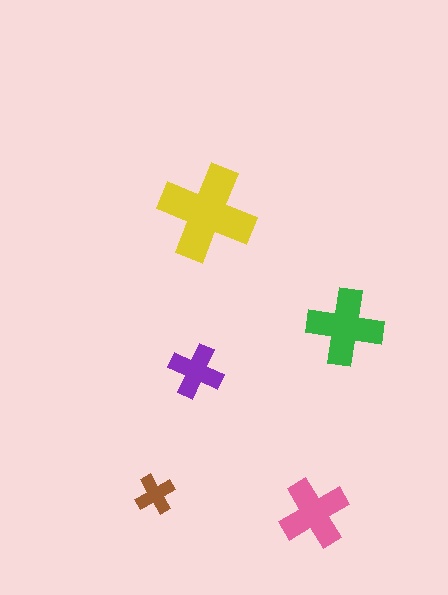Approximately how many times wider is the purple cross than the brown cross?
About 1.5 times wider.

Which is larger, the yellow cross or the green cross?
The yellow one.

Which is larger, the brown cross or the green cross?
The green one.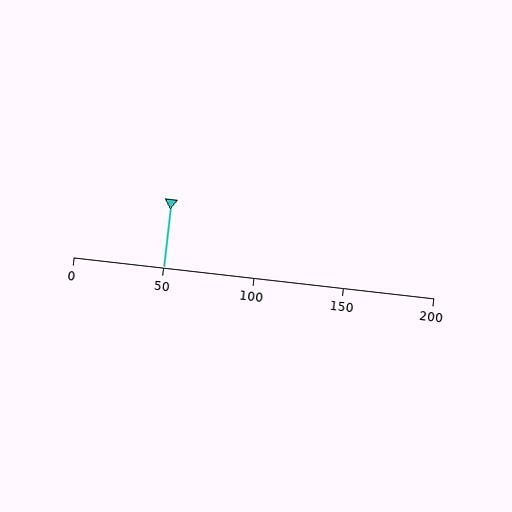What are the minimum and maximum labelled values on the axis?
The axis runs from 0 to 200.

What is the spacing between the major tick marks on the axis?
The major ticks are spaced 50 apart.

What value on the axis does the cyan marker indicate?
The marker indicates approximately 50.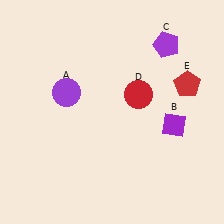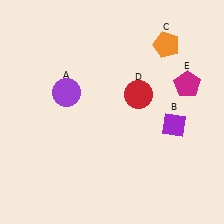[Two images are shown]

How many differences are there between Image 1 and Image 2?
There are 2 differences between the two images.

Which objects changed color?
C changed from purple to orange. E changed from red to magenta.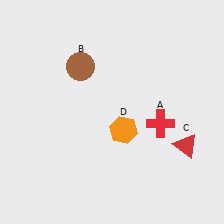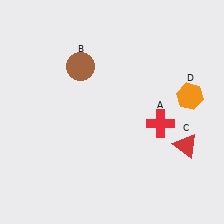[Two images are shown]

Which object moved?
The orange hexagon (D) moved right.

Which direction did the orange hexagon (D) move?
The orange hexagon (D) moved right.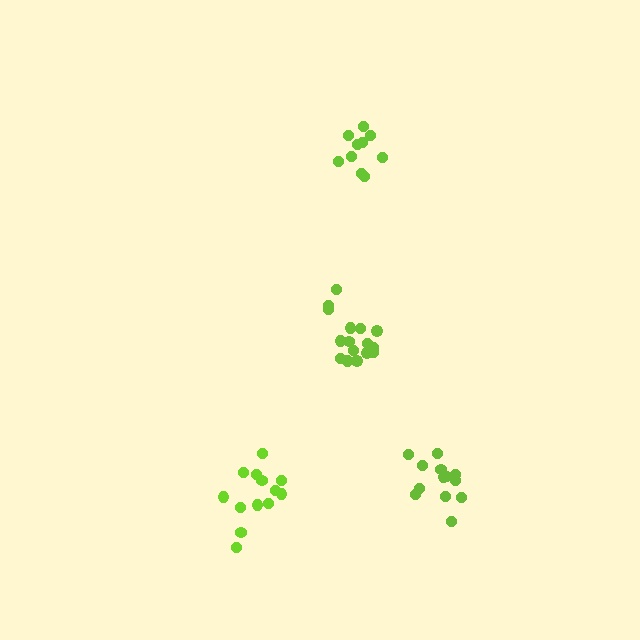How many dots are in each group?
Group 1: 13 dots, Group 2: 10 dots, Group 3: 16 dots, Group 4: 13 dots (52 total).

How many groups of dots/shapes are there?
There are 4 groups.